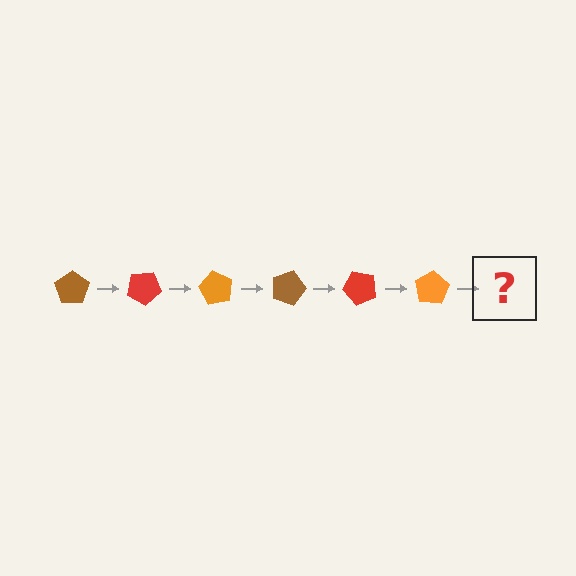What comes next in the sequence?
The next element should be a brown pentagon, rotated 180 degrees from the start.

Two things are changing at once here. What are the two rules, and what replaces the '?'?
The two rules are that it rotates 30 degrees each step and the color cycles through brown, red, and orange. The '?' should be a brown pentagon, rotated 180 degrees from the start.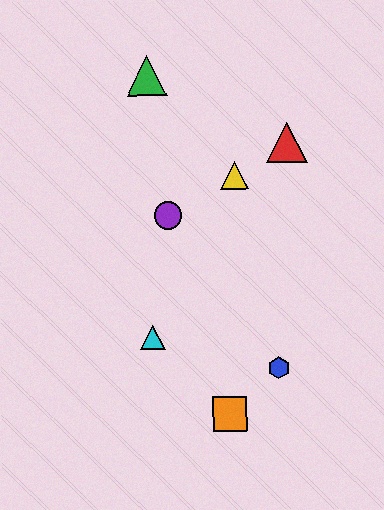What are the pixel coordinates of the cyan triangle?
The cyan triangle is at (153, 338).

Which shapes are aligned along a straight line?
The red triangle, the yellow triangle, the purple circle are aligned along a straight line.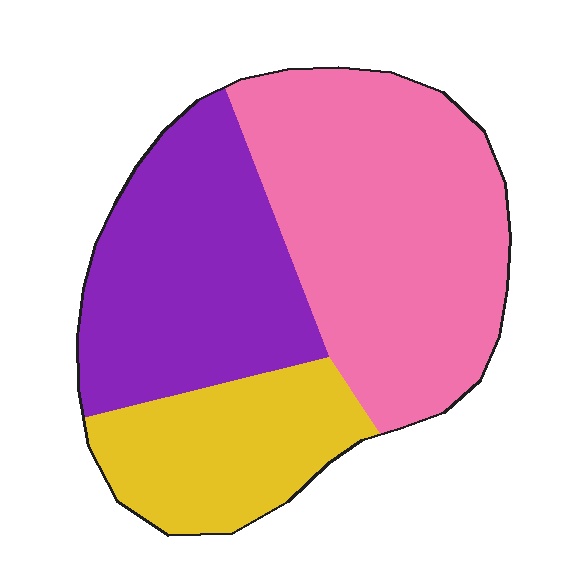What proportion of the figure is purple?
Purple takes up about one third (1/3) of the figure.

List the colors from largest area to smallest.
From largest to smallest: pink, purple, yellow.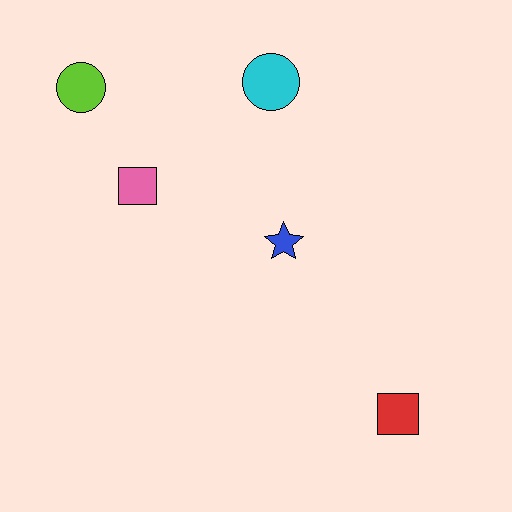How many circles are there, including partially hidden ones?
There are 2 circles.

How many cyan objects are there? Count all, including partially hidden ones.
There is 1 cyan object.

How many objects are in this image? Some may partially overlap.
There are 5 objects.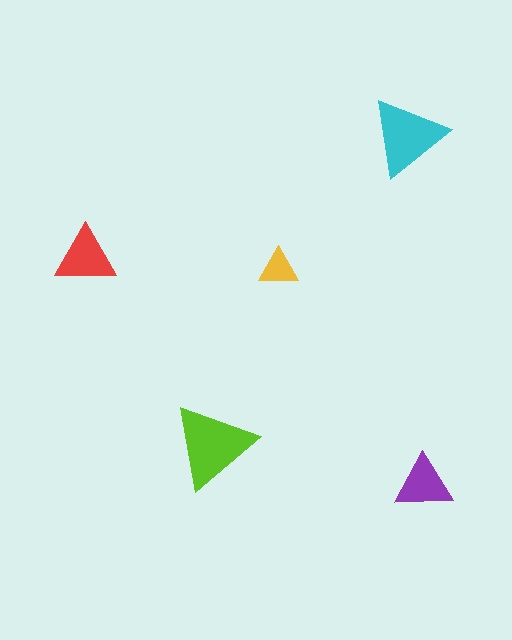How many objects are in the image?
There are 5 objects in the image.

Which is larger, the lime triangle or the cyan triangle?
The lime one.